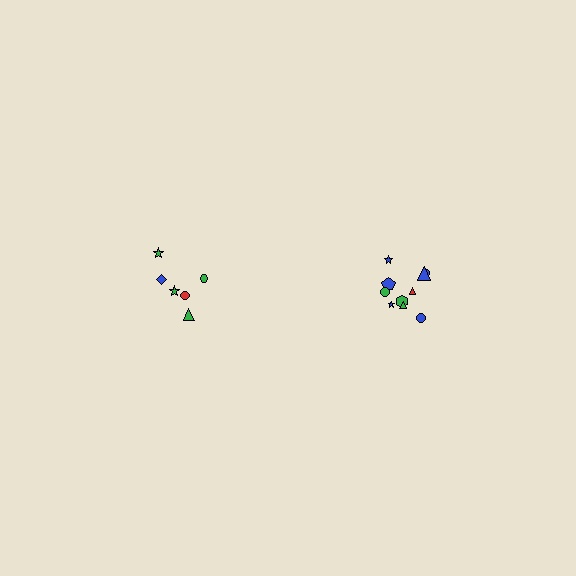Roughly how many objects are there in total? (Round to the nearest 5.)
Roughly 15 objects in total.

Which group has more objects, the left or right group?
The right group.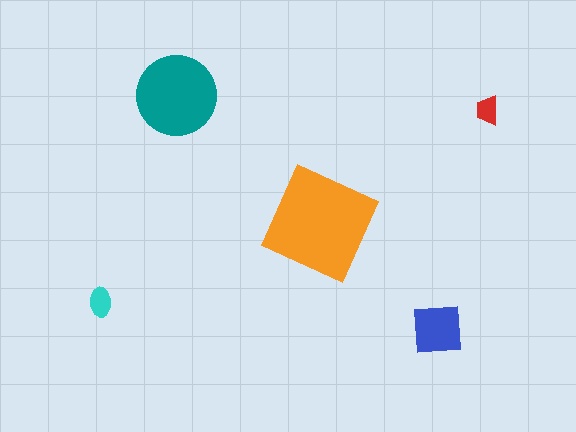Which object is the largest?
The orange square.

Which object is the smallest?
The red trapezoid.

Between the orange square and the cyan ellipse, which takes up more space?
The orange square.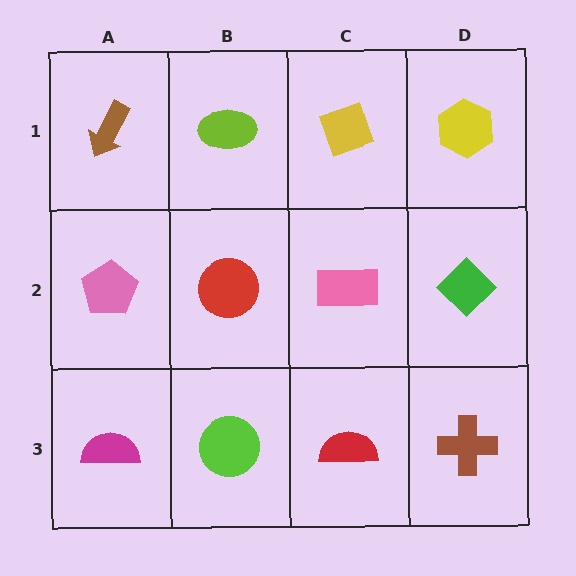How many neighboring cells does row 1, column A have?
2.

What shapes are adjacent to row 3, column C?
A pink rectangle (row 2, column C), a lime circle (row 3, column B), a brown cross (row 3, column D).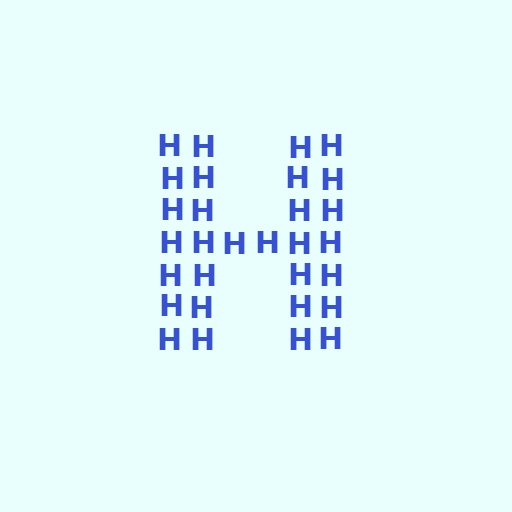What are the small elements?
The small elements are letter H's.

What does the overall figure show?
The overall figure shows the letter H.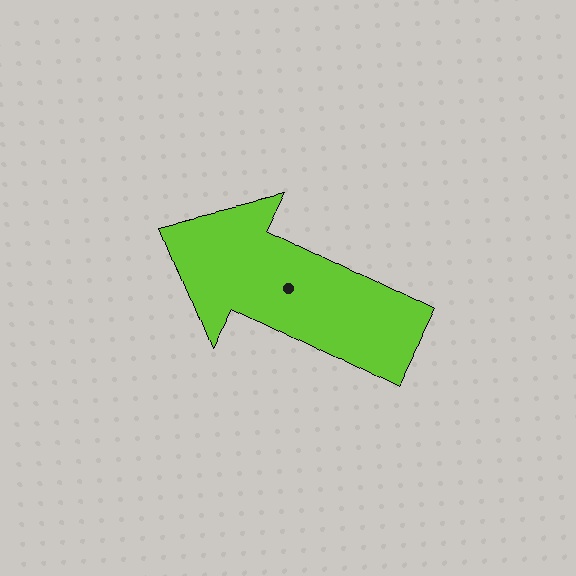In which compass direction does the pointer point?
Northwest.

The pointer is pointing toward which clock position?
Roughly 10 o'clock.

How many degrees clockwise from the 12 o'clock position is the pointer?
Approximately 297 degrees.